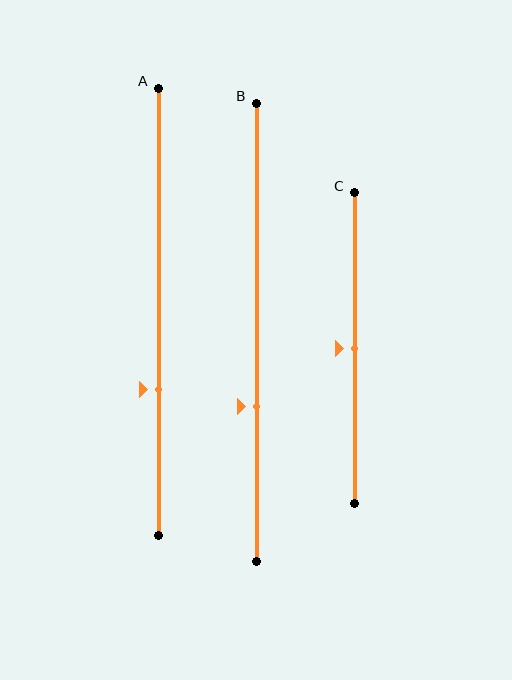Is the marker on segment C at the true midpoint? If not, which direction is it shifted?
Yes, the marker on segment C is at the true midpoint.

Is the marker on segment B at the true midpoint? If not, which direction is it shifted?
No, the marker on segment B is shifted downward by about 16% of the segment length.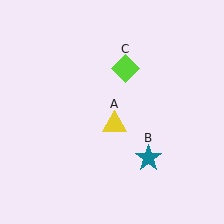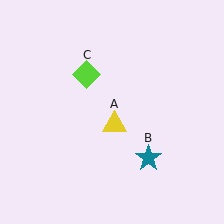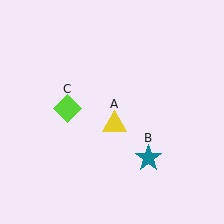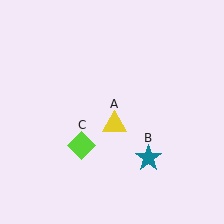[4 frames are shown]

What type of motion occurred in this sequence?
The lime diamond (object C) rotated counterclockwise around the center of the scene.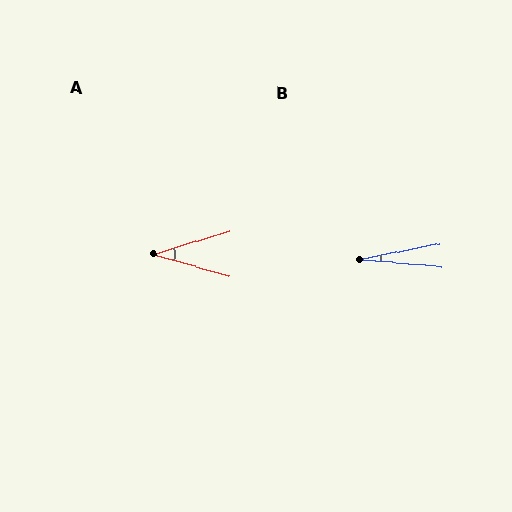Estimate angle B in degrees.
Approximately 16 degrees.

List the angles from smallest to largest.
B (16°), A (33°).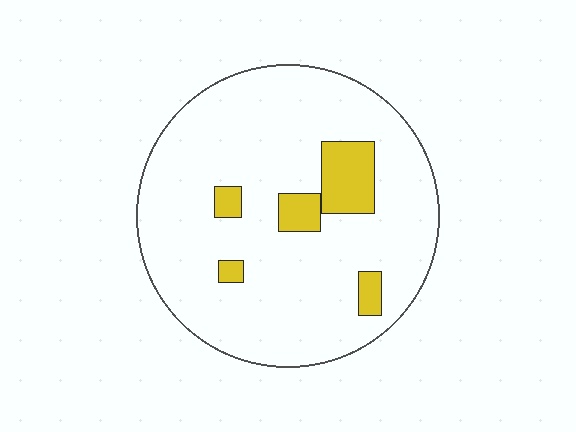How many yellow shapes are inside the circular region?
5.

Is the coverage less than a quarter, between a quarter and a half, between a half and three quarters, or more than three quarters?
Less than a quarter.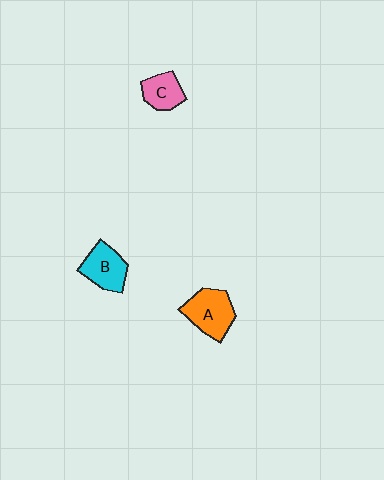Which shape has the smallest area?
Shape C (pink).